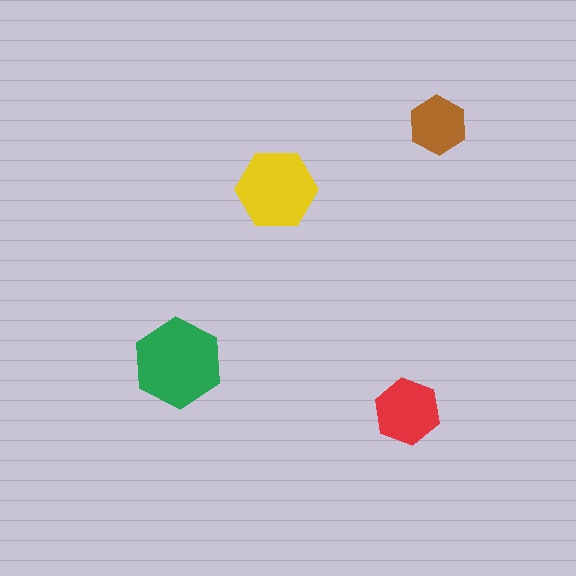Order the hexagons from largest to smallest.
the green one, the yellow one, the red one, the brown one.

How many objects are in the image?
There are 4 objects in the image.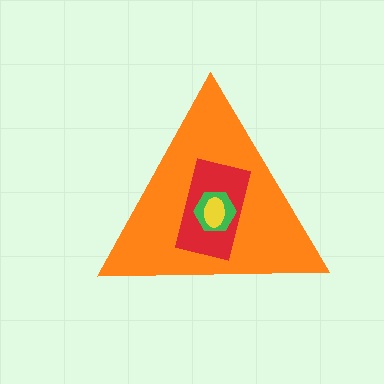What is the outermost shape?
The orange triangle.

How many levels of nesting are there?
4.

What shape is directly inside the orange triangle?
The red rectangle.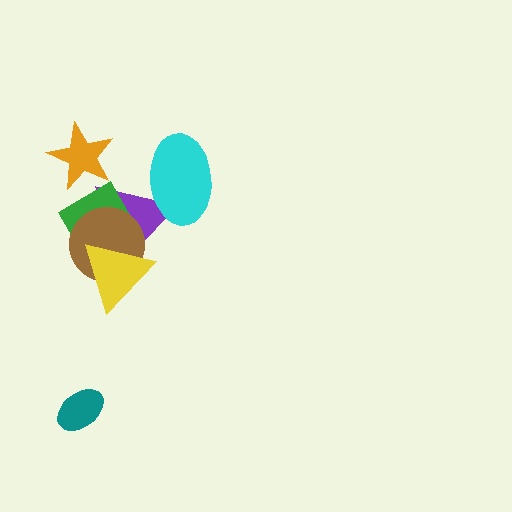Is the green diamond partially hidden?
Yes, it is partially covered by another shape.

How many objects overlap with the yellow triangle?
3 objects overlap with the yellow triangle.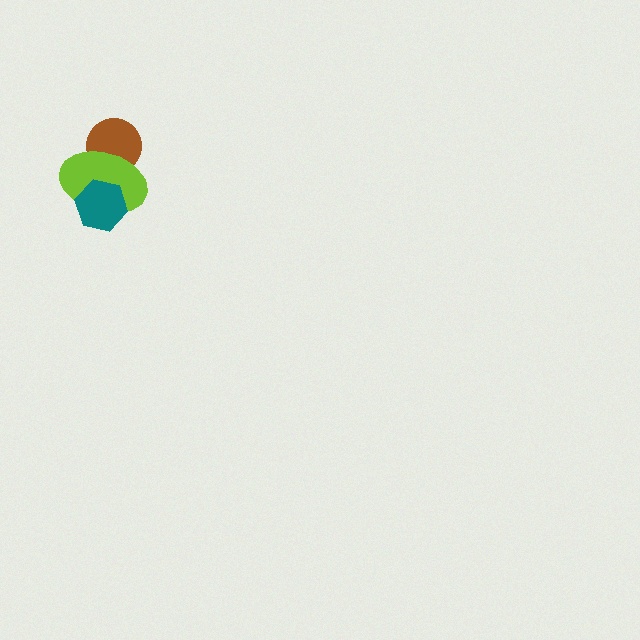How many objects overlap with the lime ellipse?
2 objects overlap with the lime ellipse.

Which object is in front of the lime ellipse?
The teal hexagon is in front of the lime ellipse.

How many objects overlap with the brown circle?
1 object overlaps with the brown circle.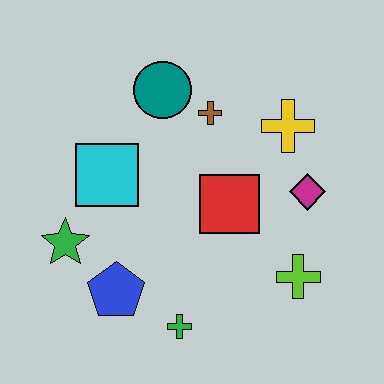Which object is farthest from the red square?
The green star is farthest from the red square.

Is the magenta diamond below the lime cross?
No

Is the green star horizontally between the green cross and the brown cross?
No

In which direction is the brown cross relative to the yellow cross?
The brown cross is to the left of the yellow cross.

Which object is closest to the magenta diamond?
The yellow cross is closest to the magenta diamond.